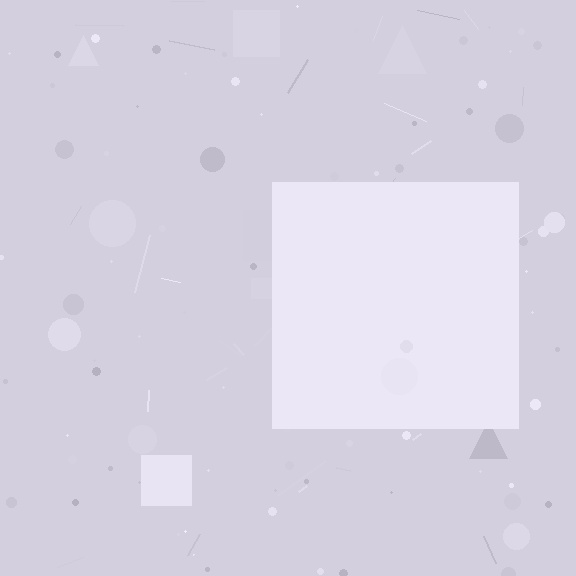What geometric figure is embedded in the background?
A square is embedded in the background.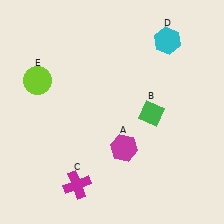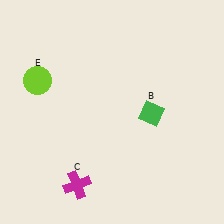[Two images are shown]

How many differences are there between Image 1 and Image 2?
There are 2 differences between the two images.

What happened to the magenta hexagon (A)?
The magenta hexagon (A) was removed in Image 2. It was in the bottom-right area of Image 1.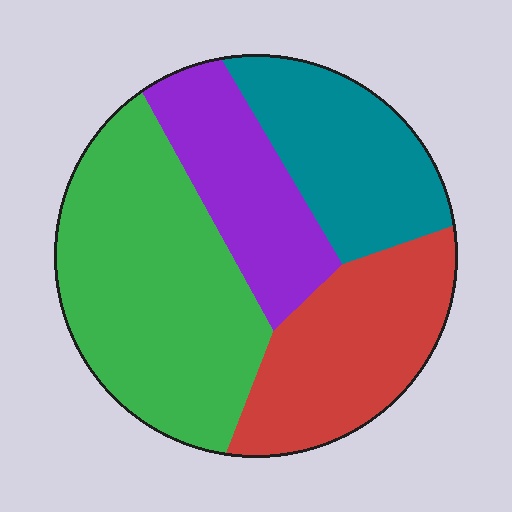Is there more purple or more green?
Green.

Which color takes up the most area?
Green, at roughly 40%.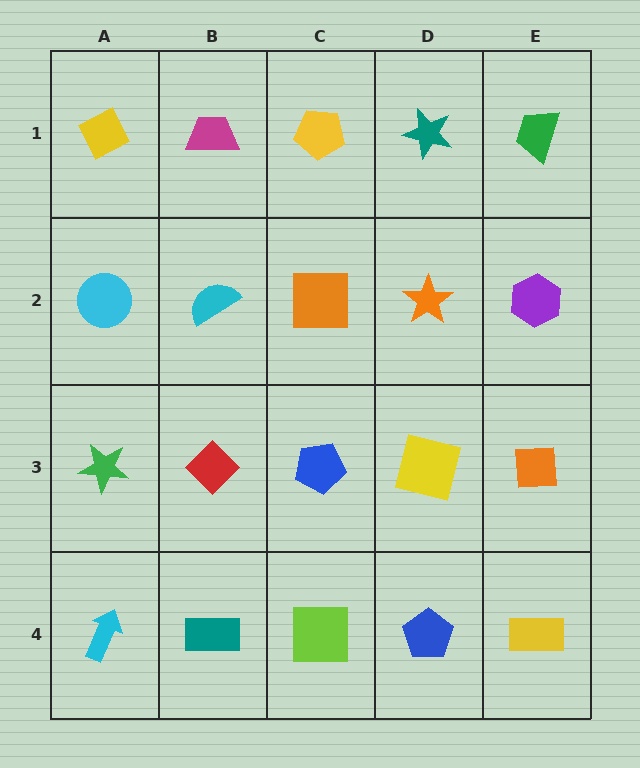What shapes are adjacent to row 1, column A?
A cyan circle (row 2, column A), a magenta trapezoid (row 1, column B).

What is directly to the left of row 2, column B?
A cyan circle.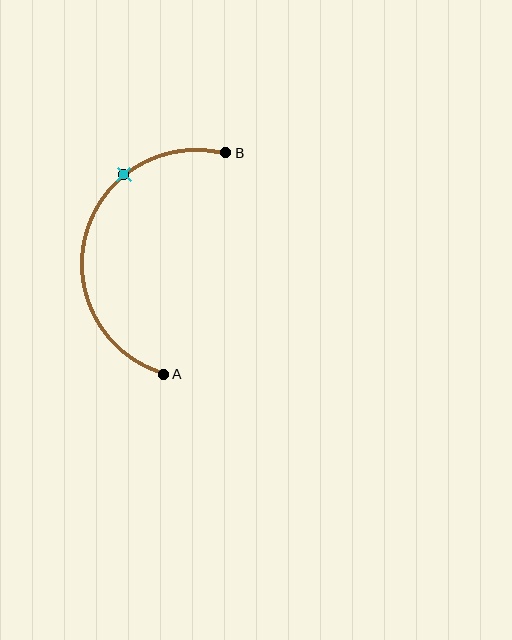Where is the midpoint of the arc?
The arc midpoint is the point on the curve farthest from the straight line joining A and B. It sits to the left of that line.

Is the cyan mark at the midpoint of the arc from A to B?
No. The cyan mark lies on the arc but is closer to endpoint B. The arc midpoint would be at the point on the curve equidistant along the arc from both A and B.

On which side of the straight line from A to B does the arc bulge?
The arc bulges to the left of the straight line connecting A and B.